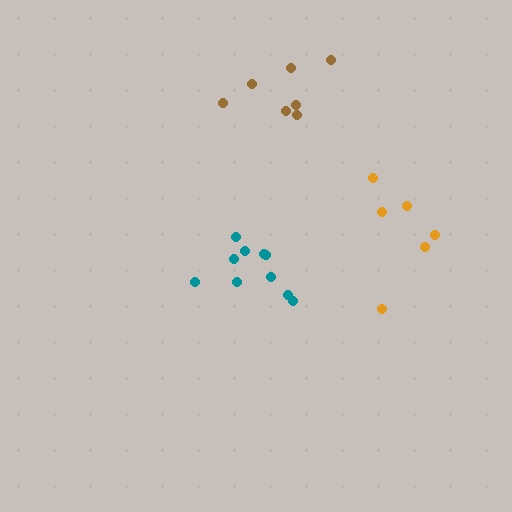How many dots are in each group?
Group 1: 7 dots, Group 2: 6 dots, Group 3: 10 dots (23 total).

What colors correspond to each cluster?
The clusters are colored: brown, orange, teal.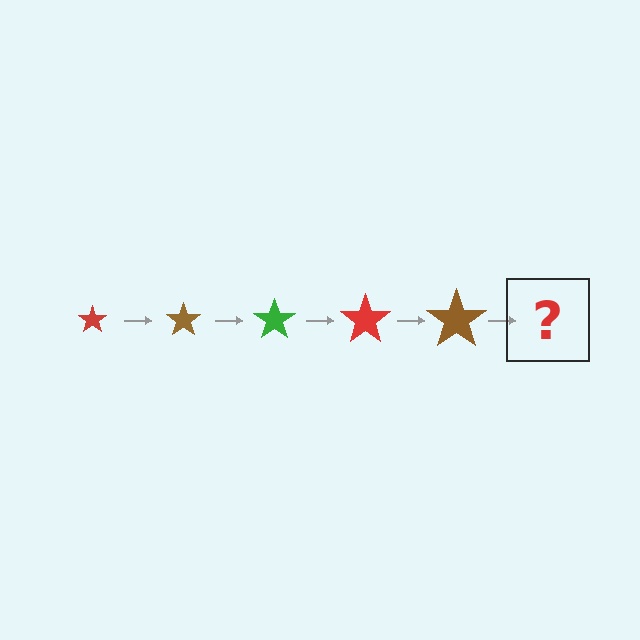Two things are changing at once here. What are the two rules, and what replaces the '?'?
The two rules are that the star grows larger each step and the color cycles through red, brown, and green. The '?' should be a green star, larger than the previous one.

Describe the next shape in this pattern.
It should be a green star, larger than the previous one.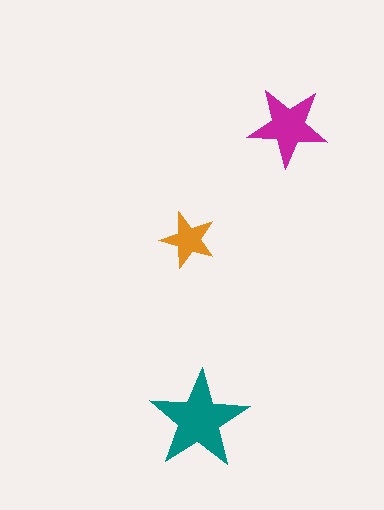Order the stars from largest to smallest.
the teal one, the magenta one, the orange one.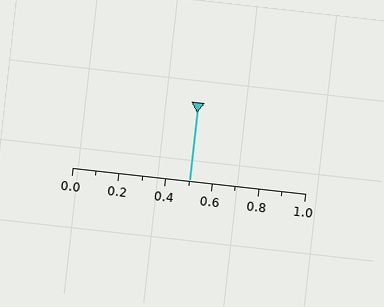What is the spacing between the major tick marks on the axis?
The major ticks are spaced 0.2 apart.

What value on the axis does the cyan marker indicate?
The marker indicates approximately 0.5.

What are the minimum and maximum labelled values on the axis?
The axis runs from 0.0 to 1.0.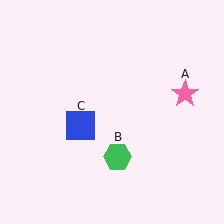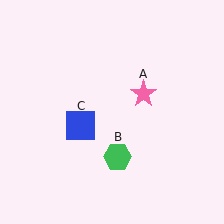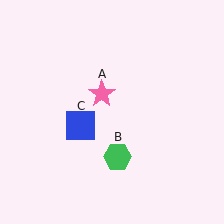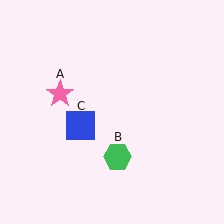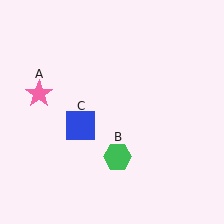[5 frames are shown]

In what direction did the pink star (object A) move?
The pink star (object A) moved left.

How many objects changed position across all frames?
1 object changed position: pink star (object A).